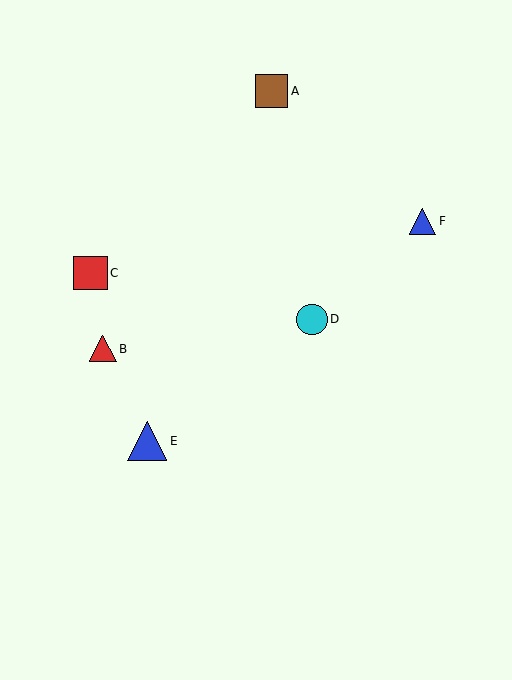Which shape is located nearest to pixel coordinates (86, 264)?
The red square (labeled C) at (91, 273) is nearest to that location.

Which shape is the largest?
The blue triangle (labeled E) is the largest.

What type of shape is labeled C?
Shape C is a red square.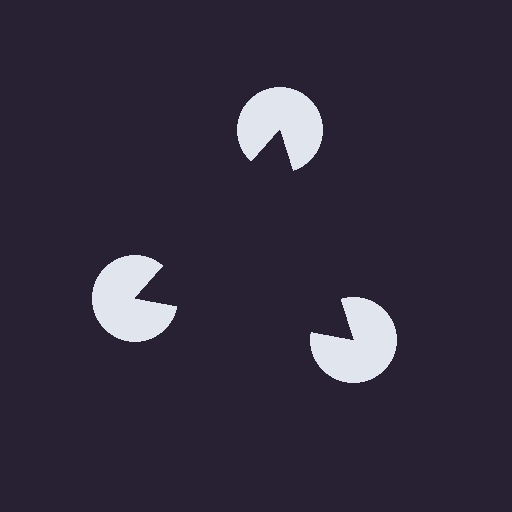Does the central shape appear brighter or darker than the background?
It typically appears slightly darker than the background, even though no actual brightness change is drawn.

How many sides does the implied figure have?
3 sides.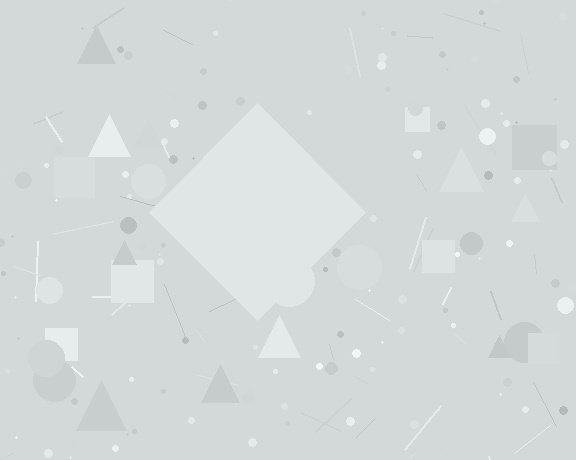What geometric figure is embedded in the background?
A diamond is embedded in the background.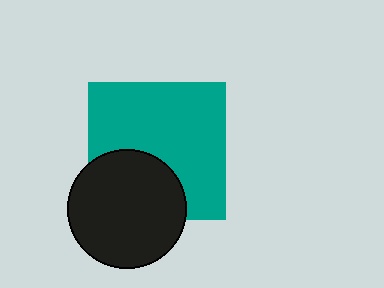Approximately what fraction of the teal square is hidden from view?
Roughly 32% of the teal square is hidden behind the black circle.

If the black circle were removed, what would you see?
You would see the complete teal square.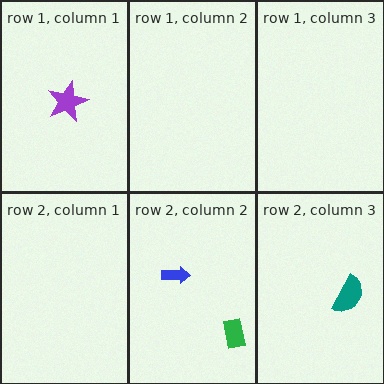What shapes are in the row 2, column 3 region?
The teal semicircle.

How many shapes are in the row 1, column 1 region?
1.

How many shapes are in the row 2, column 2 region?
2.